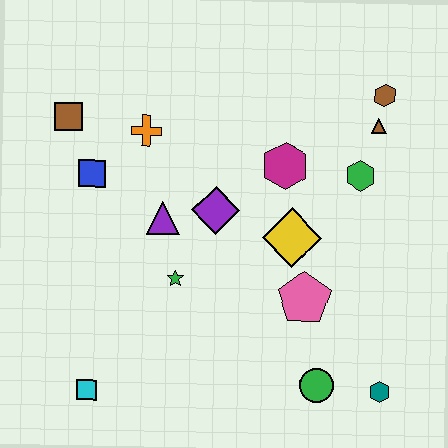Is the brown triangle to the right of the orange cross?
Yes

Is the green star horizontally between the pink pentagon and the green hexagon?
No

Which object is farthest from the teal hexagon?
The brown square is farthest from the teal hexagon.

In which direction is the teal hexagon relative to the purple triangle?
The teal hexagon is to the right of the purple triangle.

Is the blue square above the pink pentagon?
Yes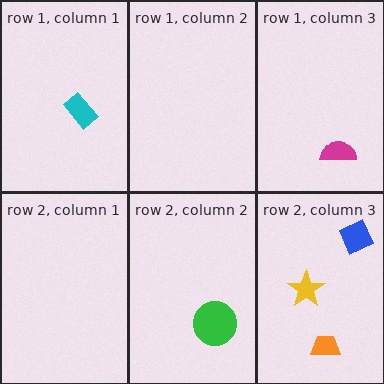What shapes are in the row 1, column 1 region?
The cyan rectangle.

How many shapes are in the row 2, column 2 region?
1.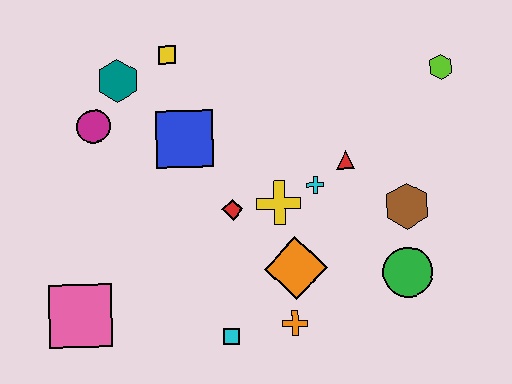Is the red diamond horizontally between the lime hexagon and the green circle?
No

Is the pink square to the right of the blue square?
No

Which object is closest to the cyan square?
The orange cross is closest to the cyan square.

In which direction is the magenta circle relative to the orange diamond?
The magenta circle is to the left of the orange diamond.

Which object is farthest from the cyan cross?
The pink square is farthest from the cyan cross.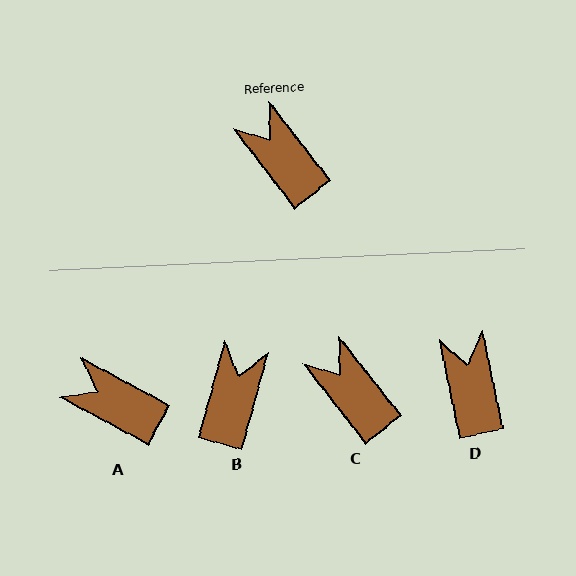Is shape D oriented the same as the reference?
No, it is off by about 26 degrees.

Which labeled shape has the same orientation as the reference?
C.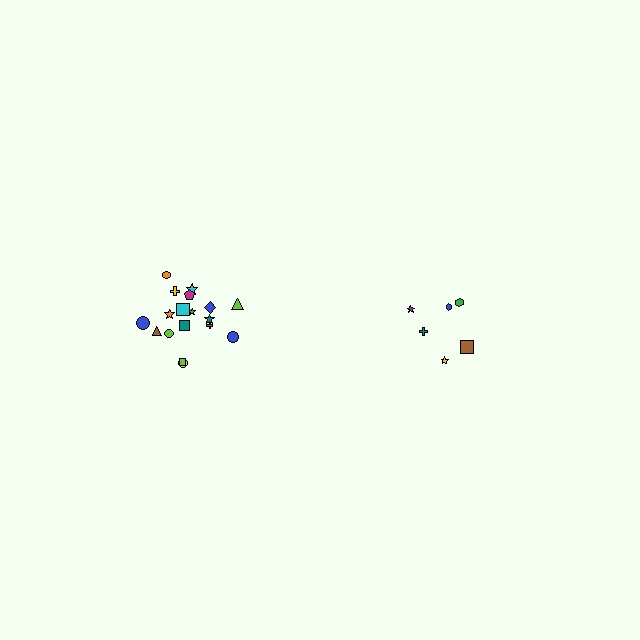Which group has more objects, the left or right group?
The left group.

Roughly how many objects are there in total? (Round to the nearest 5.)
Roughly 25 objects in total.